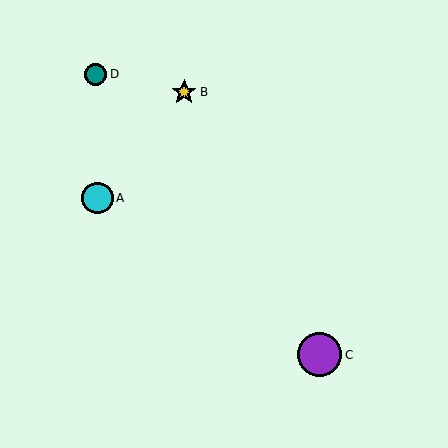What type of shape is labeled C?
Shape C is a purple circle.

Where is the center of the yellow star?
The center of the yellow star is at (184, 92).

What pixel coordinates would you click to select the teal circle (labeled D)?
Click at (95, 74) to select the teal circle D.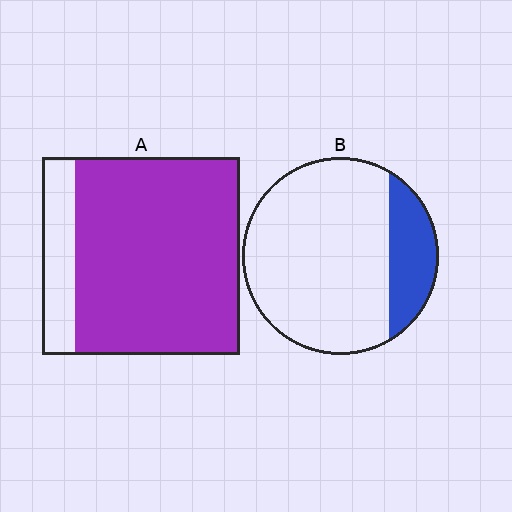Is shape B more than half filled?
No.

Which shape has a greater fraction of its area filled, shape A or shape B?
Shape A.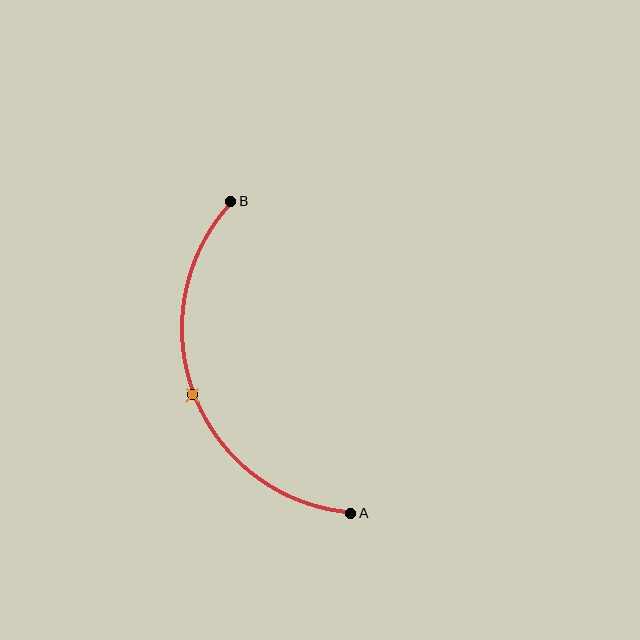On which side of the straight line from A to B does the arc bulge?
The arc bulges to the left of the straight line connecting A and B.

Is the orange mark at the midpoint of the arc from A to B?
Yes. The orange mark lies on the arc at equal arc-length from both A and B — it is the arc midpoint.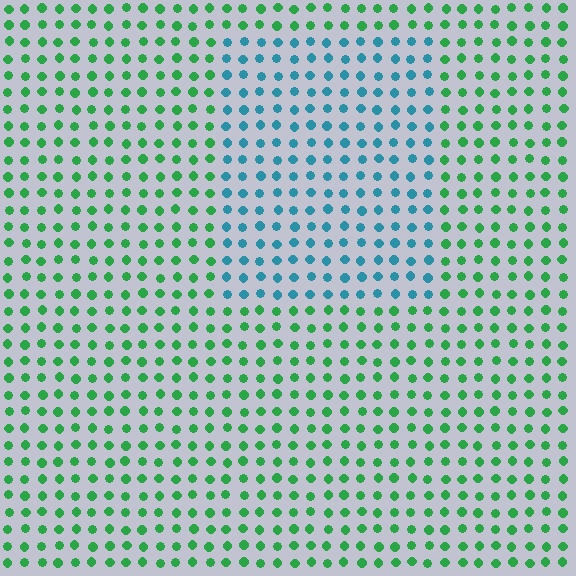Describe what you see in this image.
The image is filled with small green elements in a uniform arrangement. A rectangle-shaped region is visible where the elements are tinted to a slightly different hue, forming a subtle color boundary.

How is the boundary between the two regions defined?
The boundary is defined purely by a slight shift in hue (about 57 degrees). Spacing, size, and orientation are identical on both sides.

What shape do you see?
I see a rectangle.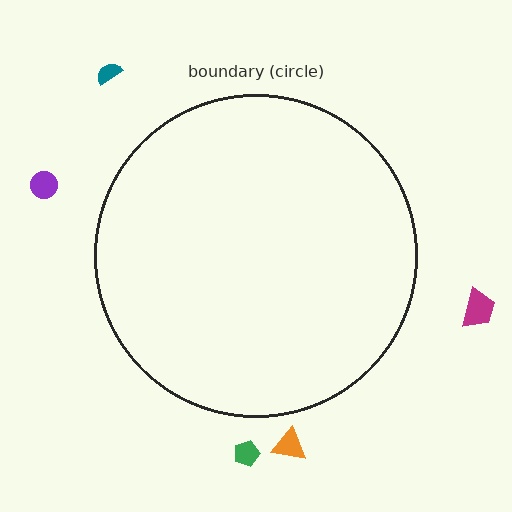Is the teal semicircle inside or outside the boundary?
Outside.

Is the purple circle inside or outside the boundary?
Outside.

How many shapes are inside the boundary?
0 inside, 5 outside.